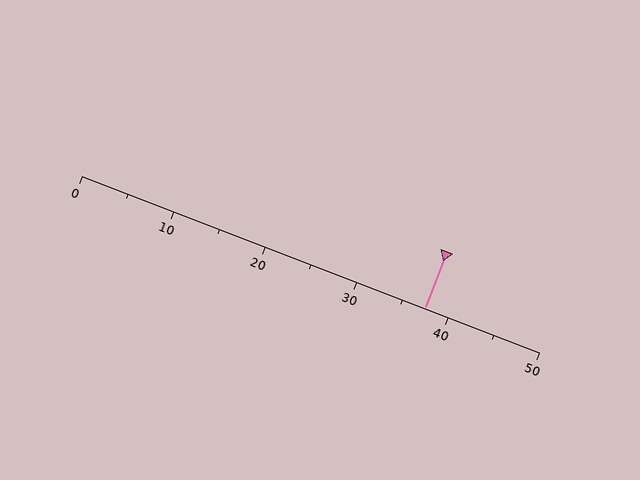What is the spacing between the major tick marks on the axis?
The major ticks are spaced 10 apart.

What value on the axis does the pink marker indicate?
The marker indicates approximately 37.5.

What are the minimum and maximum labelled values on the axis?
The axis runs from 0 to 50.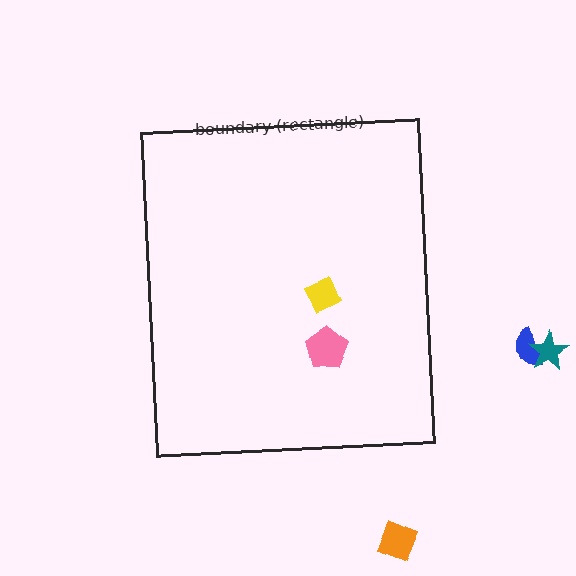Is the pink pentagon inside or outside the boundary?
Inside.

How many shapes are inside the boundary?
2 inside, 3 outside.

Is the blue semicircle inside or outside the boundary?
Outside.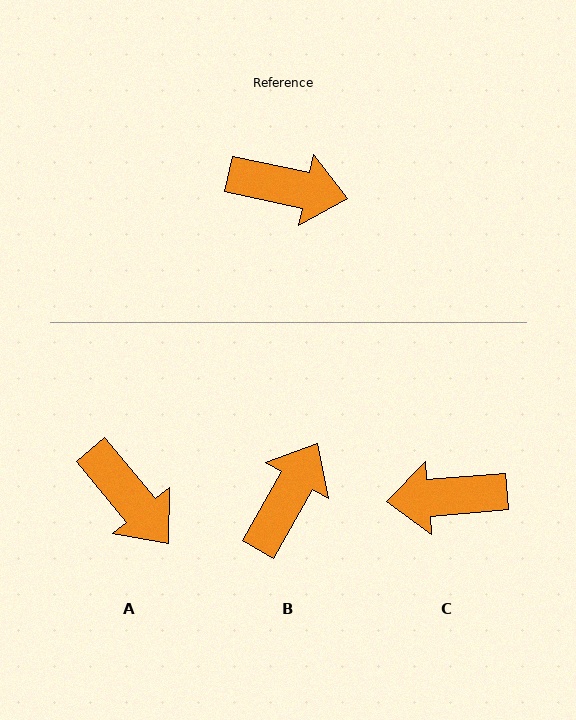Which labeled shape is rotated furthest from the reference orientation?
C, about 163 degrees away.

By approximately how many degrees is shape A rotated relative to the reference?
Approximately 38 degrees clockwise.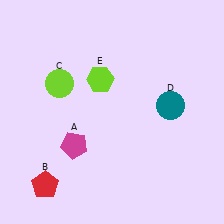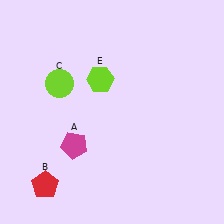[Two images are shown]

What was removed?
The teal circle (D) was removed in Image 2.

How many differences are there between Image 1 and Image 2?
There is 1 difference between the two images.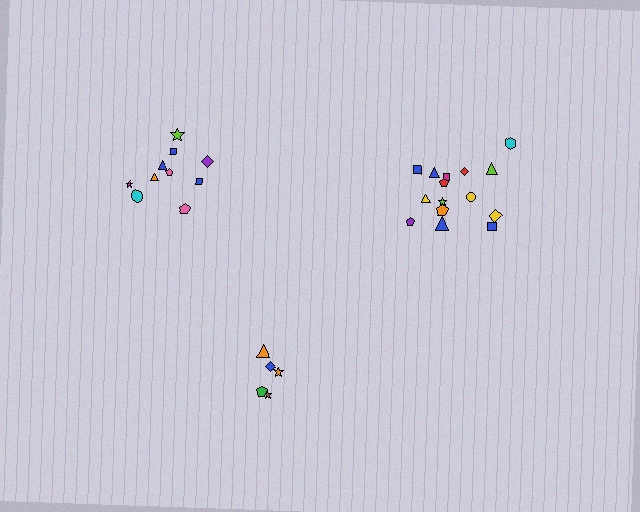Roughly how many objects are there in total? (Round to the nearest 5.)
Roughly 30 objects in total.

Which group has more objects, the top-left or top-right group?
The top-right group.